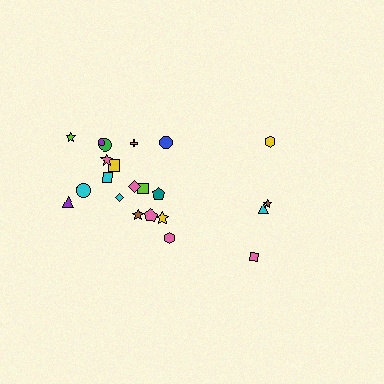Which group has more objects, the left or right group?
The left group.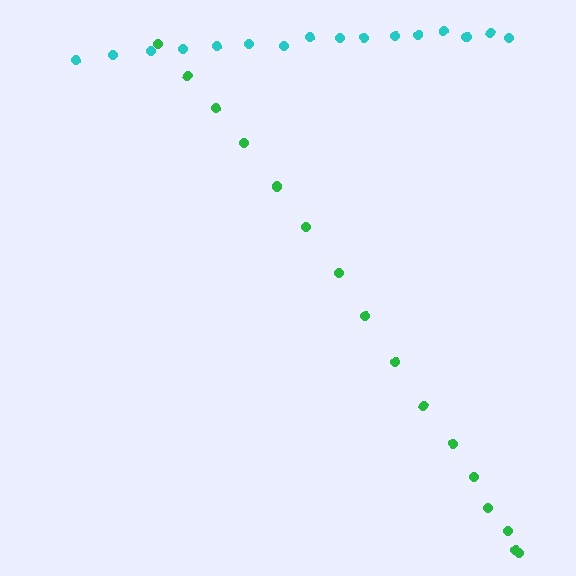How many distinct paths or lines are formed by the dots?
There are 2 distinct paths.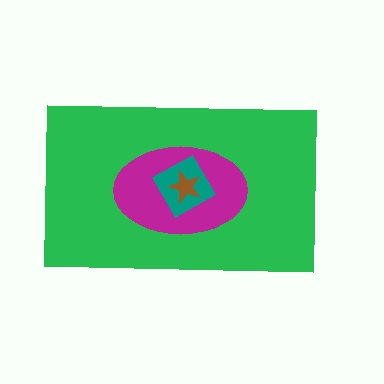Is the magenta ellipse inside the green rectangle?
Yes.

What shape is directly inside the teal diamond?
The brown star.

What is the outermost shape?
The green rectangle.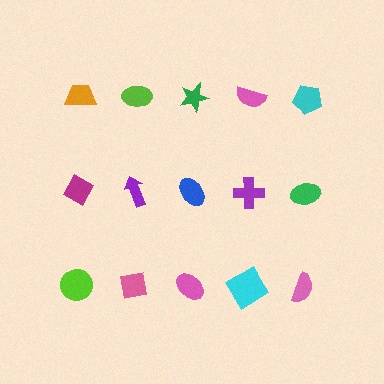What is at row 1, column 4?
A pink semicircle.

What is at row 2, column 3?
A blue ellipse.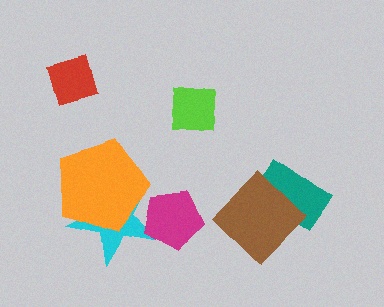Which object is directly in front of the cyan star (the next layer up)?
The orange pentagon is directly in front of the cyan star.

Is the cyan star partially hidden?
Yes, it is partially covered by another shape.